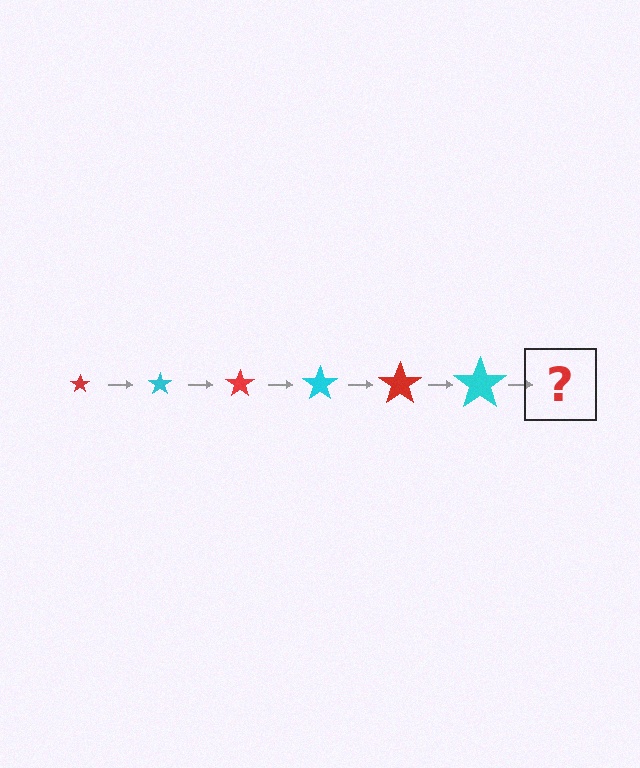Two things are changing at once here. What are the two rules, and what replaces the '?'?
The two rules are that the star grows larger each step and the color cycles through red and cyan. The '?' should be a red star, larger than the previous one.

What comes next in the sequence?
The next element should be a red star, larger than the previous one.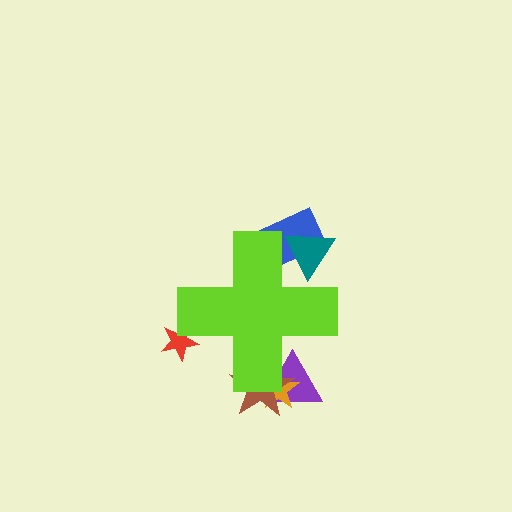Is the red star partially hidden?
Yes, the red star is partially hidden behind the lime cross.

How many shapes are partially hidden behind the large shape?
6 shapes are partially hidden.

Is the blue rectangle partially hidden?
Yes, the blue rectangle is partially hidden behind the lime cross.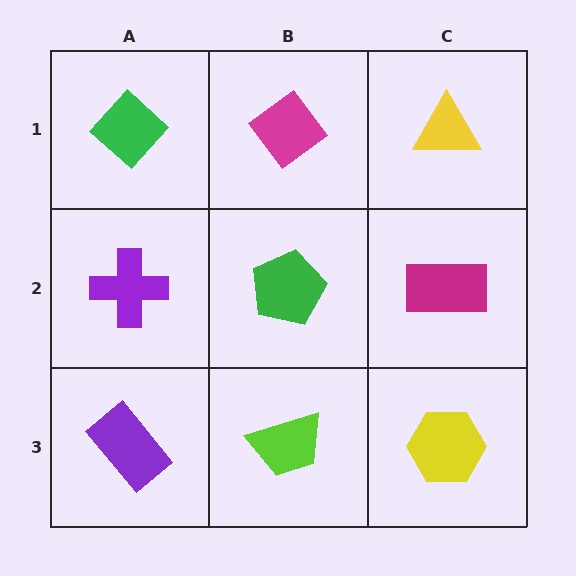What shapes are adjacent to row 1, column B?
A green pentagon (row 2, column B), a green diamond (row 1, column A), a yellow triangle (row 1, column C).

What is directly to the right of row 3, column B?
A yellow hexagon.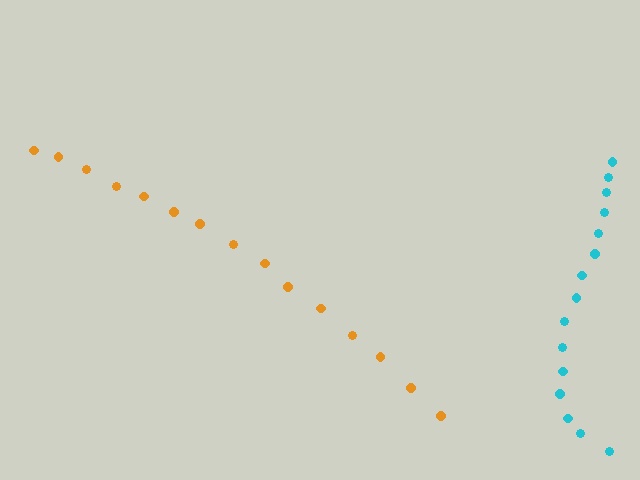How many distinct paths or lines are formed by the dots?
There are 2 distinct paths.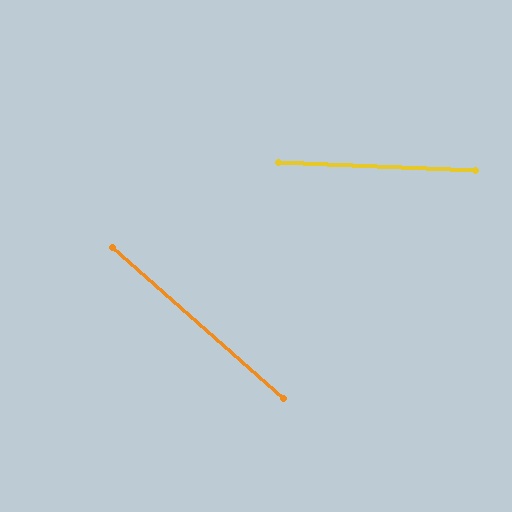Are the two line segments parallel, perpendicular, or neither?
Neither parallel nor perpendicular — they differ by about 39°.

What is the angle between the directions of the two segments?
Approximately 39 degrees.